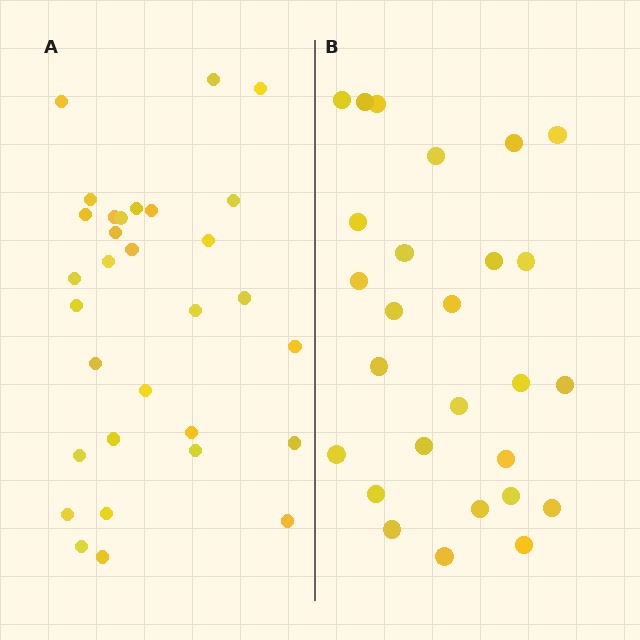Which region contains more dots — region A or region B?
Region A (the left region) has more dots.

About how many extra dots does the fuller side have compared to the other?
Region A has about 4 more dots than region B.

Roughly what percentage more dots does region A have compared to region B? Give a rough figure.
About 15% more.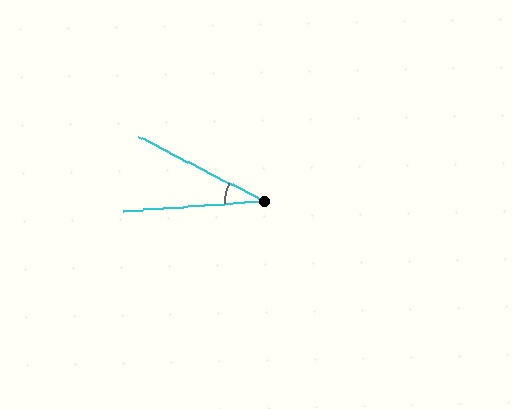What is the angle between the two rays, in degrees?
Approximately 31 degrees.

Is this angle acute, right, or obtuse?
It is acute.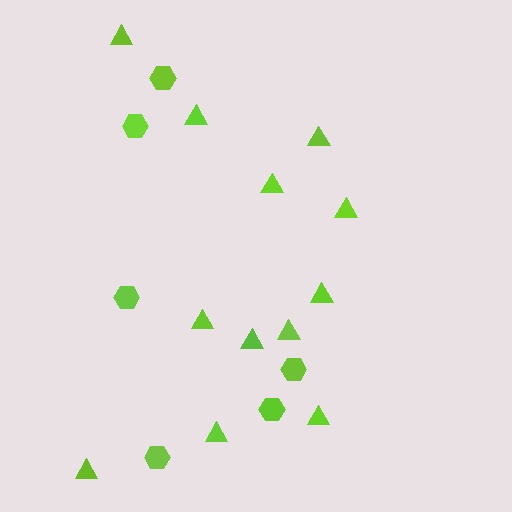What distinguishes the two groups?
There are 2 groups: one group of triangles (12) and one group of hexagons (6).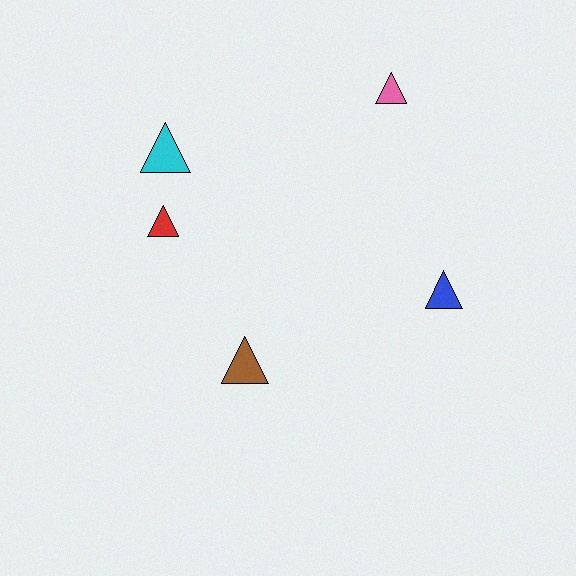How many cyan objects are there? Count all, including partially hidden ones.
There is 1 cyan object.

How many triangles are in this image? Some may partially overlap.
There are 5 triangles.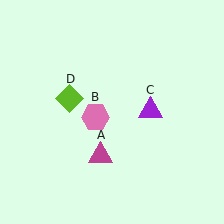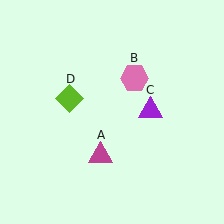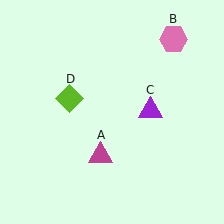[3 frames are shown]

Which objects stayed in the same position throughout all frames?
Magenta triangle (object A) and purple triangle (object C) and lime diamond (object D) remained stationary.